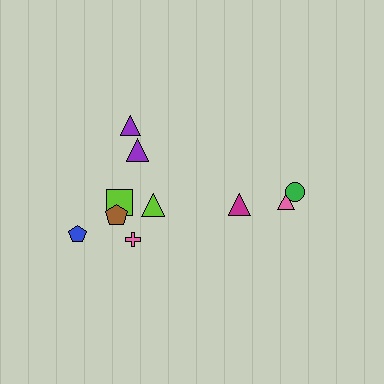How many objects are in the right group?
There are 3 objects.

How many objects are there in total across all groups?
There are 10 objects.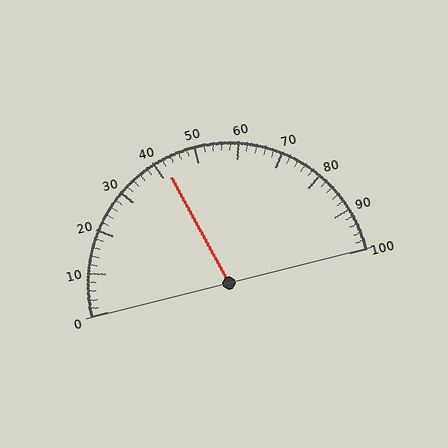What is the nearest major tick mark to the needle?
The nearest major tick mark is 40.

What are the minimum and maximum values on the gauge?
The gauge ranges from 0 to 100.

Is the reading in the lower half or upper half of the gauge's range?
The reading is in the lower half of the range (0 to 100).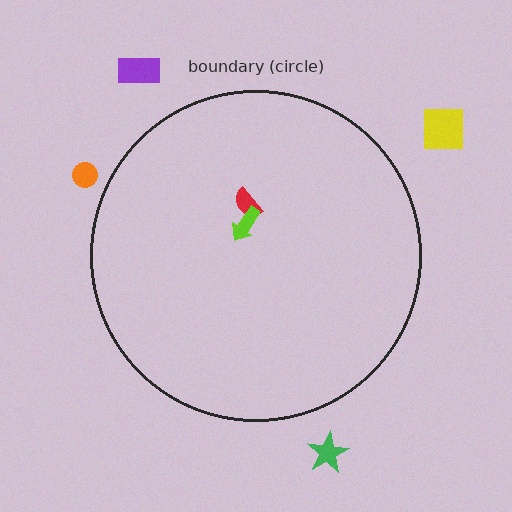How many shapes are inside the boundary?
2 inside, 4 outside.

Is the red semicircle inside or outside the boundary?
Inside.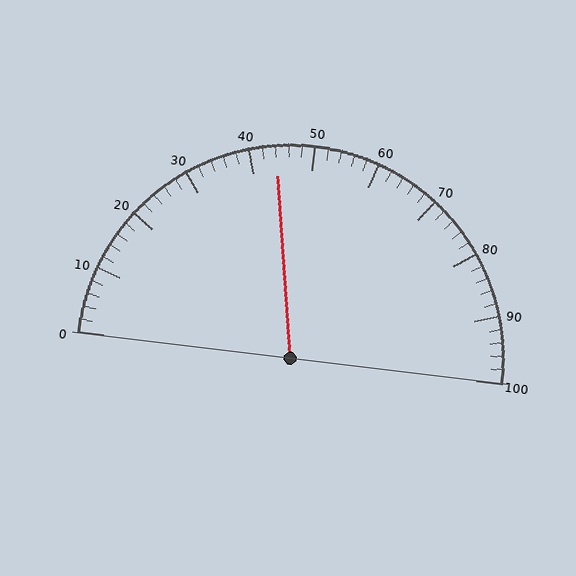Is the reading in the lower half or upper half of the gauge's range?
The reading is in the lower half of the range (0 to 100).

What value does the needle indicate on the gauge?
The needle indicates approximately 44.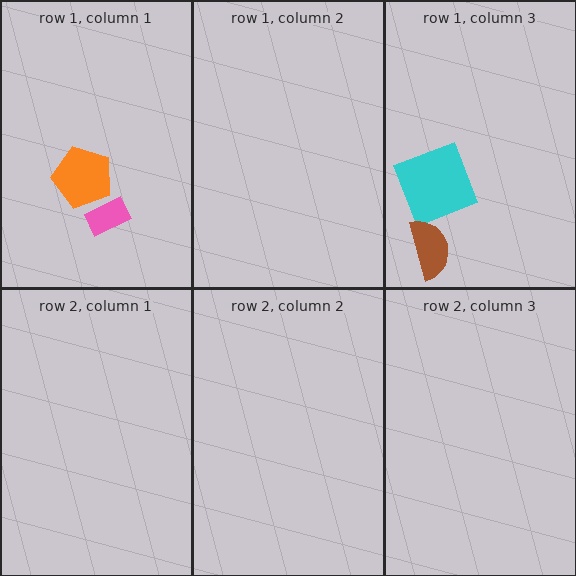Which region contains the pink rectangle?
The row 1, column 1 region.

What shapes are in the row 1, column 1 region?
The orange pentagon, the pink rectangle.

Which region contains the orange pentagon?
The row 1, column 1 region.